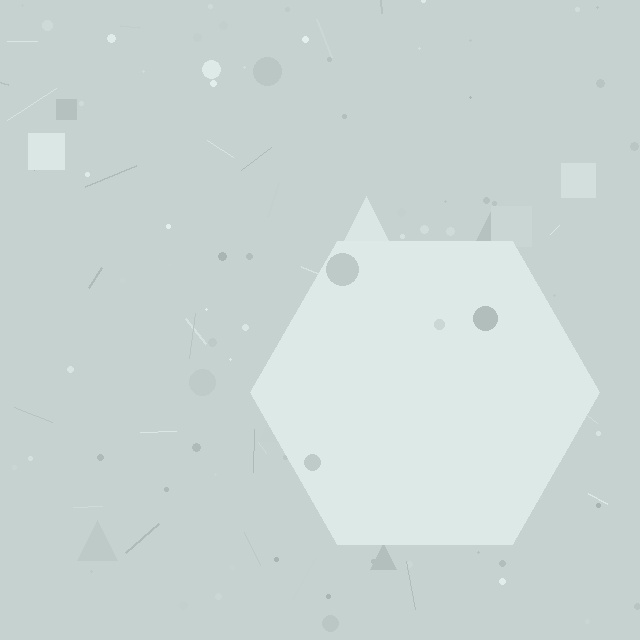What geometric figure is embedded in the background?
A hexagon is embedded in the background.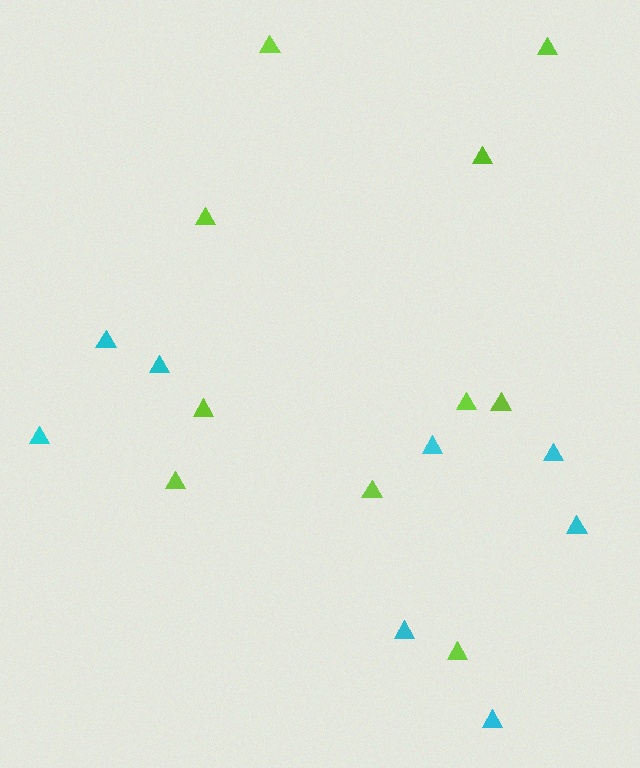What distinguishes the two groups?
There are 2 groups: one group of lime triangles (10) and one group of cyan triangles (8).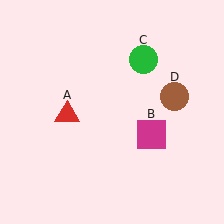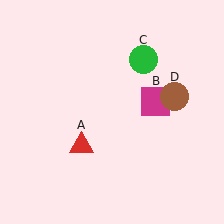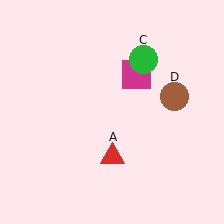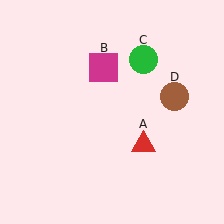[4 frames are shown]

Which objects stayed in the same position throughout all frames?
Green circle (object C) and brown circle (object D) remained stationary.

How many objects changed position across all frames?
2 objects changed position: red triangle (object A), magenta square (object B).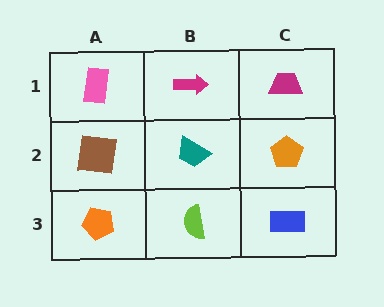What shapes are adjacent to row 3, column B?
A teal trapezoid (row 2, column B), an orange pentagon (row 3, column A), a blue rectangle (row 3, column C).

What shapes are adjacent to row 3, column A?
A brown square (row 2, column A), a lime semicircle (row 3, column B).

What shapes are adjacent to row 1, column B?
A teal trapezoid (row 2, column B), a pink rectangle (row 1, column A), a magenta trapezoid (row 1, column C).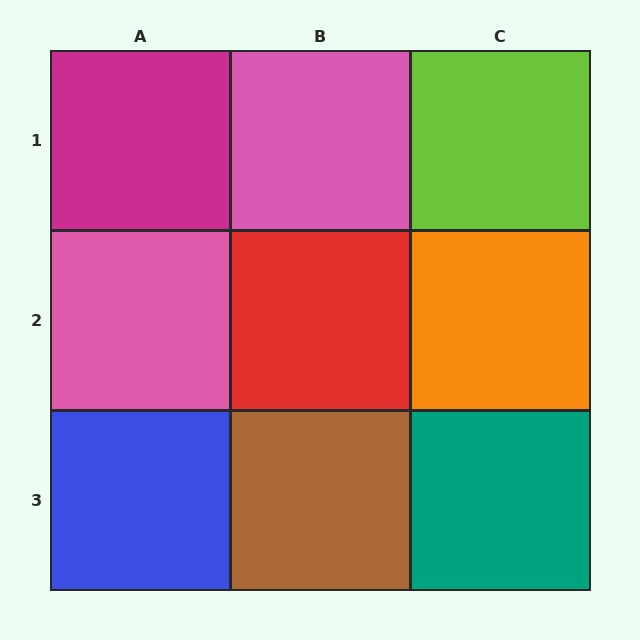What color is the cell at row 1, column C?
Lime.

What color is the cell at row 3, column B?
Brown.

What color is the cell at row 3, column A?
Blue.